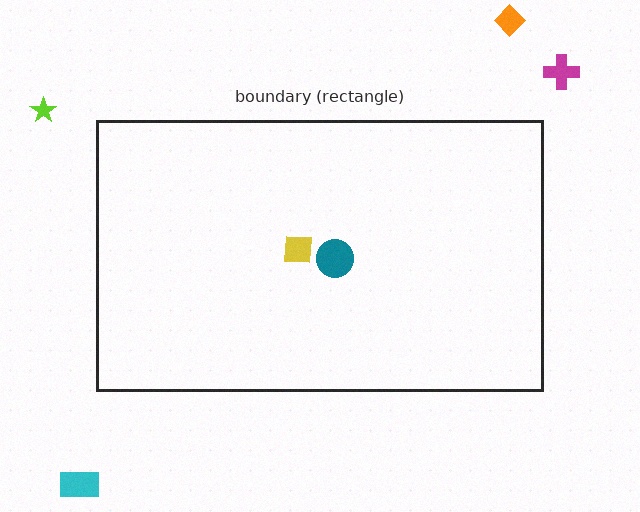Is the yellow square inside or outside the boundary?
Inside.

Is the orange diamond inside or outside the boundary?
Outside.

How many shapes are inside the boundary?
2 inside, 4 outside.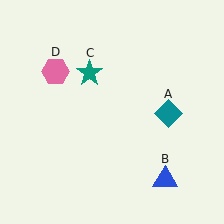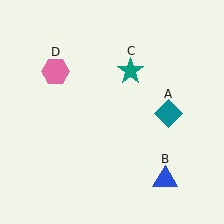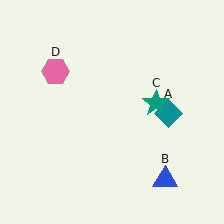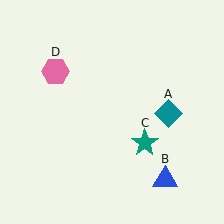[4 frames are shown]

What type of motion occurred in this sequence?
The teal star (object C) rotated clockwise around the center of the scene.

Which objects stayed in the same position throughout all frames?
Teal diamond (object A) and blue triangle (object B) and pink hexagon (object D) remained stationary.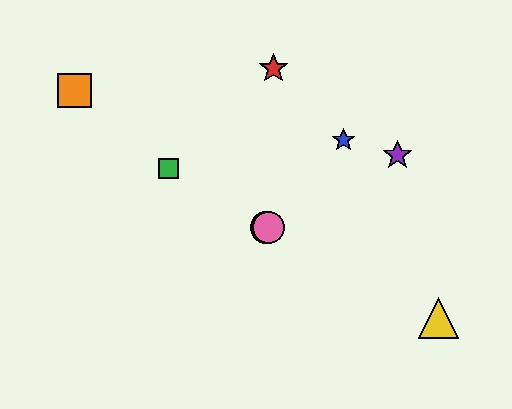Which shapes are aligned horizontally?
The cyan circle, the pink circle are aligned horizontally.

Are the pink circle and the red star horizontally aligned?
No, the pink circle is at y≈228 and the red star is at y≈68.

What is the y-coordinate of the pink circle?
The pink circle is at y≈228.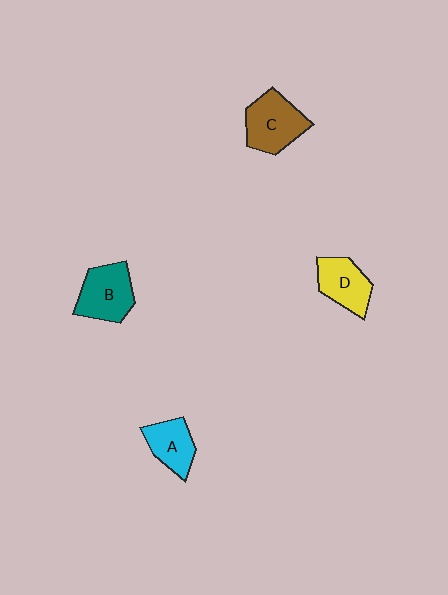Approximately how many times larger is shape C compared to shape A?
Approximately 1.4 times.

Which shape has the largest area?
Shape C (brown).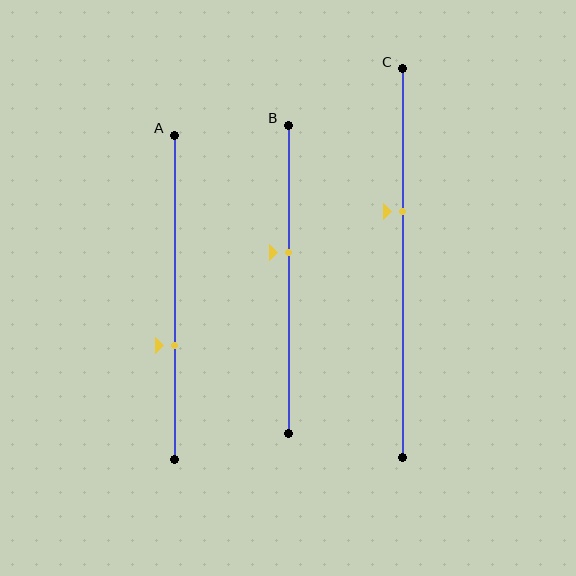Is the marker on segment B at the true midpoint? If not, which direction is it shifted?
No, the marker on segment B is shifted upward by about 9% of the segment length.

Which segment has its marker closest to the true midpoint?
Segment B has its marker closest to the true midpoint.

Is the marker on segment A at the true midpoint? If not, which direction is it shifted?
No, the marker on segment A is shifted downward by about 15% of the segment length.